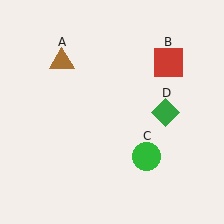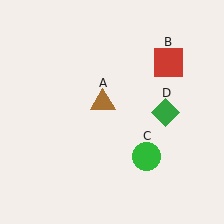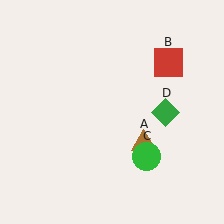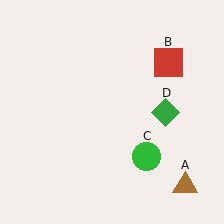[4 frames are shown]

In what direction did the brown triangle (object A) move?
The brown triangle (object A) moved down and to the right.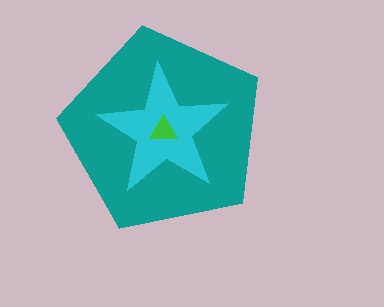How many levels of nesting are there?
3.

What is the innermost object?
The green triangle.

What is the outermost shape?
The teal pentagon.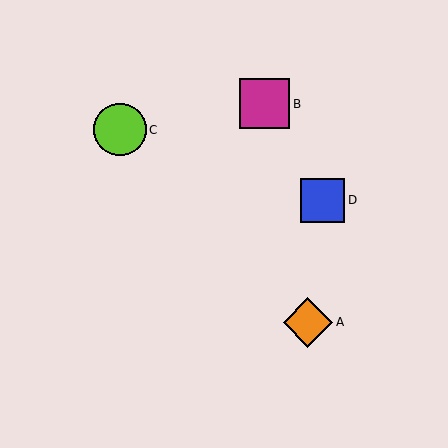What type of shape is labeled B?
Shape B is a magenta square.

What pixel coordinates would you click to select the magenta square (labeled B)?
Click at (264, 104) to select the magenta square B.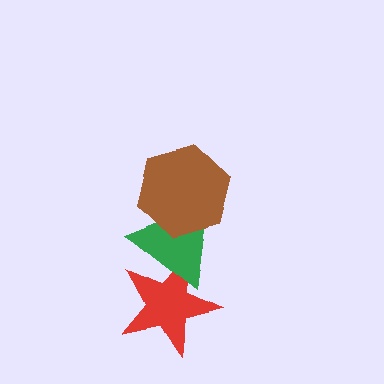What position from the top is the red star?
The red star is 3rd from the top.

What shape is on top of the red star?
The green triangle is on top of the red star.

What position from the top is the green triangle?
The green triangle is 2nd from the top.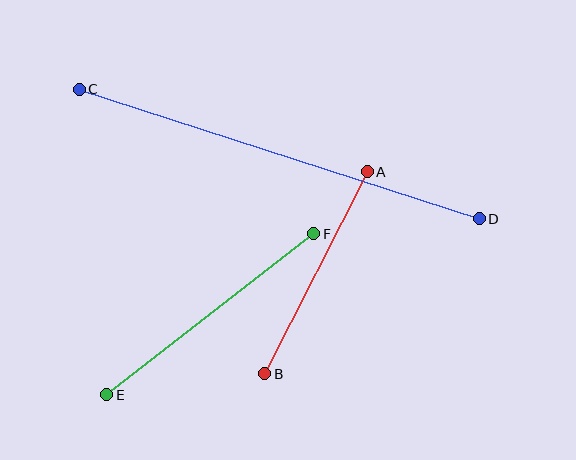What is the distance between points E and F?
The distance is approximately 263 pixels.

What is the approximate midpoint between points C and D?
The midpoint is at approximately (279, 154) pixels.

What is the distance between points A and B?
The distance is approximately 227 pixels.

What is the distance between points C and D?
The distance is approximately 420 pixels.